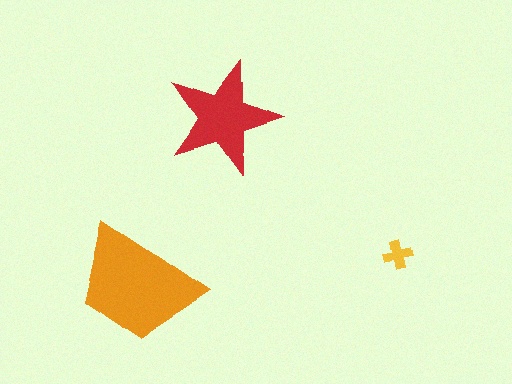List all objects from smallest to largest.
The yellow cross, the red star, the orange trapezoid.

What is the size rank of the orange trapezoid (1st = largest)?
1st.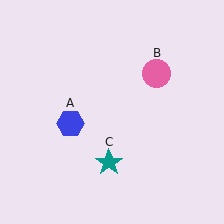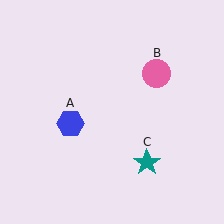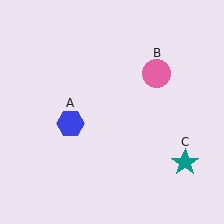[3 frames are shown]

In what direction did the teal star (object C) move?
The teal star (object C) moved right.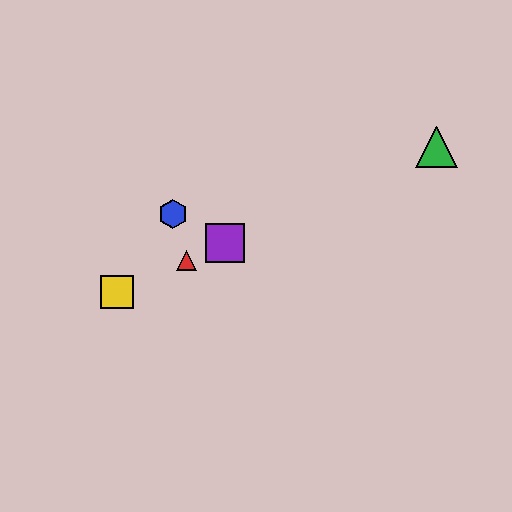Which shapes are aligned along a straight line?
The red triangle, the green triangle, the yellow square, the purple square are aligned along a straight line.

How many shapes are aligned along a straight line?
4 shapes (the red triangle, the green triangle, the yellow square, the purple square) are aligned along a straight line.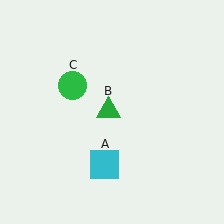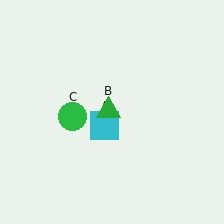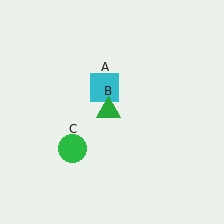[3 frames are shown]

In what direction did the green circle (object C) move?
The green circle (object C) moved down.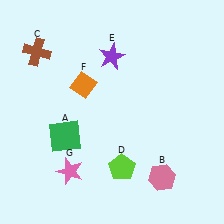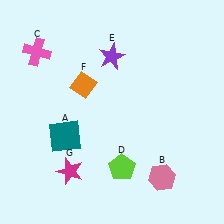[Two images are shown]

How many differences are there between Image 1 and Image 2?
There are 3 differences between the two images.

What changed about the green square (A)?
In Image 1, A is green. In Image 2, it changed to teal.